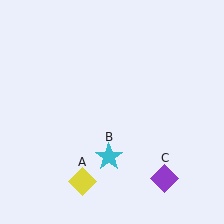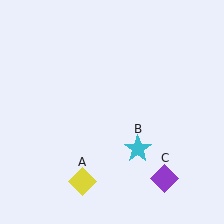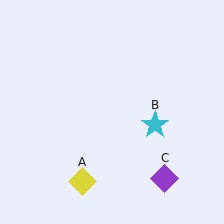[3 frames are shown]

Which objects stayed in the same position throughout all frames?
Yellow diamond (object A) and purple diamond (object C) remained stationary.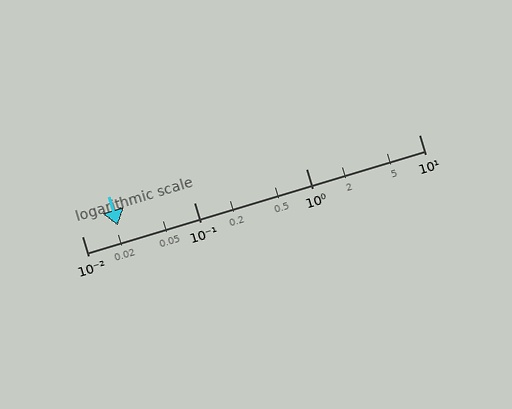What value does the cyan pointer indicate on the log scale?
The pointer indicates approximately 0.021.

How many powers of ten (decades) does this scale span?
The scale spans 3 decades, from 0.01 to 10.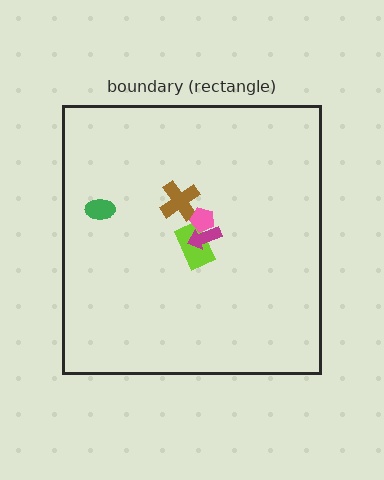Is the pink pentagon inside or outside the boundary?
Inside.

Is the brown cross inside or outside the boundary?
Inside.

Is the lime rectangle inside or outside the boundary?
Inside.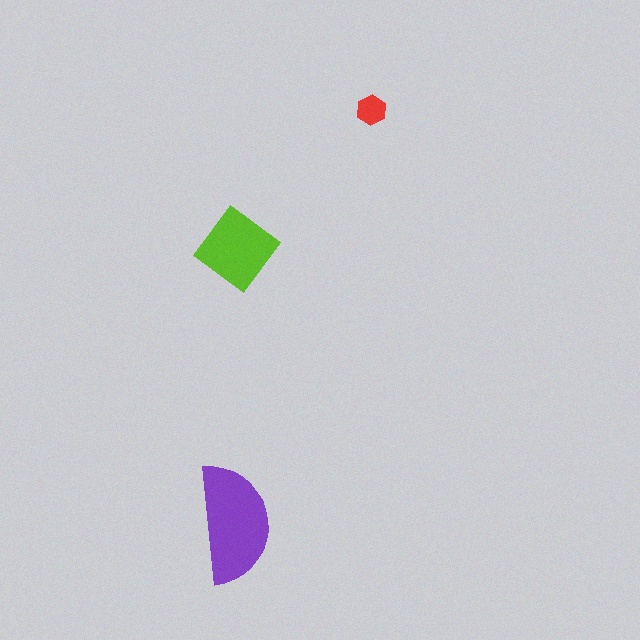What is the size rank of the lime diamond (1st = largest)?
2nd.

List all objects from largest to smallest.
The purple semicircle, the lime diamond, the red hexagon.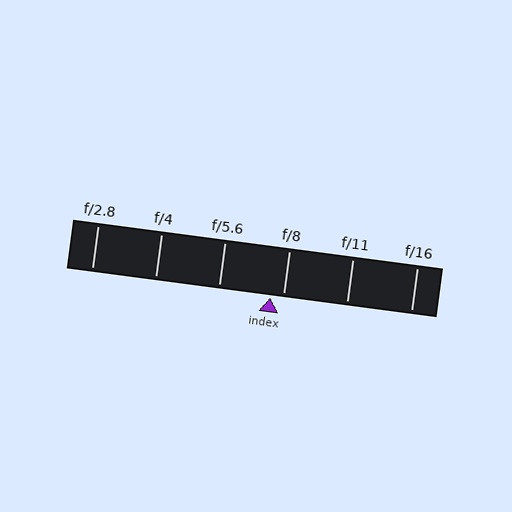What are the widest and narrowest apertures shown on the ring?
The widest aperture shown is f/2.8 and the narrowest is f/16.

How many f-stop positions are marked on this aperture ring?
There are 6 f-stop positions marked.